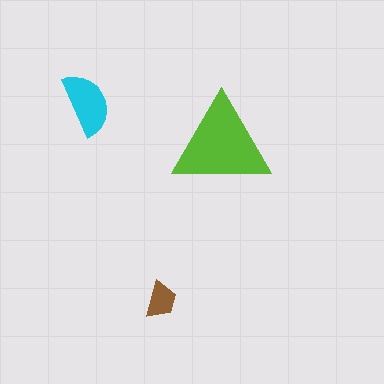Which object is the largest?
The lime triangle.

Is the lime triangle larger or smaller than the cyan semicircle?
Larger.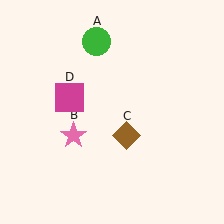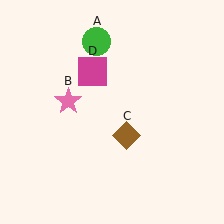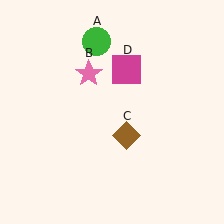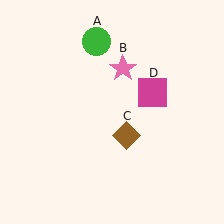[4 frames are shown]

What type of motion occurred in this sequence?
The pink star (object B), magenta square (object D) rotated clockwise around the center of the scene.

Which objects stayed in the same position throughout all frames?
Green circle (object A) and brown diamond (object C) remained stationary.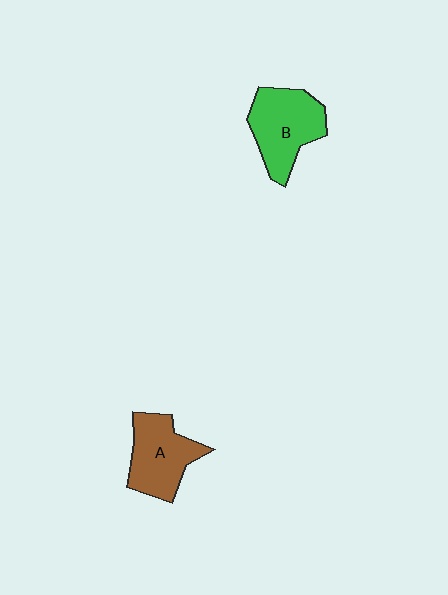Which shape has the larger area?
Shape B (green).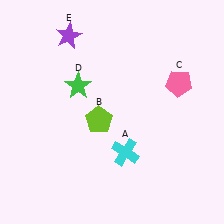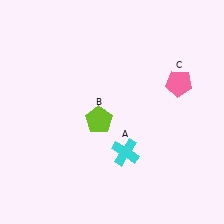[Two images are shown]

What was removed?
The purple star (E), the green star (D) were removed in Image 2.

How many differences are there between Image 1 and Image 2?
There are 2 differences between the two images.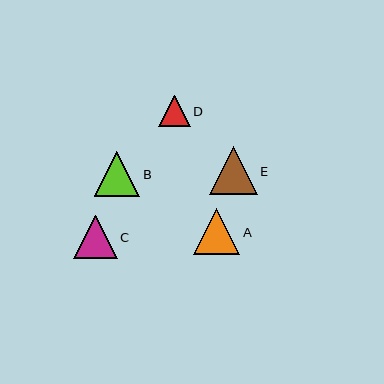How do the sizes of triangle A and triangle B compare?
Triangle A and triangle B are approximately the same size.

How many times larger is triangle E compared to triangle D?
Triangle E is approximately 1.5 times the size of triangle D.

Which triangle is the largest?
Triangle E is the largest with a size of approximately 47 pixels.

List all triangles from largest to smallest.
From largest to smallest: E, A, B, C, D.